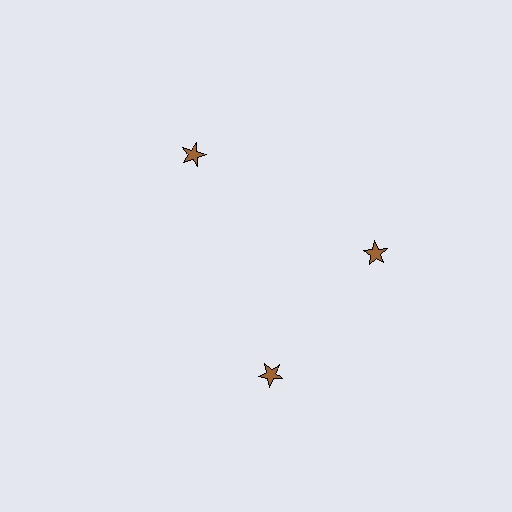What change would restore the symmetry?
The symmetry would be restored by rotating it back into even spacing with its neighbors so that all 3 stars sit at equal angles and equal distance from the center.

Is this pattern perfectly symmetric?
No. The 3 brown stars are arranged in a ring, but one element near the 7 o'clock position is rotated out of alignment along the ring, breaking the 3-fold rotational symmetry.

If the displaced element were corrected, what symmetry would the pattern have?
It would have 3-fold rotational symmetry — the pattern would map onto itself every 120 degrees.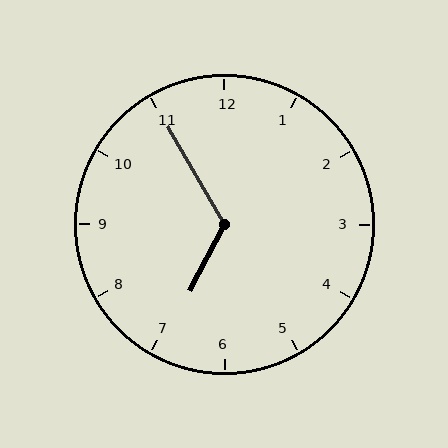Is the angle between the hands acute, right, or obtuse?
It is obtuse.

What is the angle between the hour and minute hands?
Approximately 122 degrees.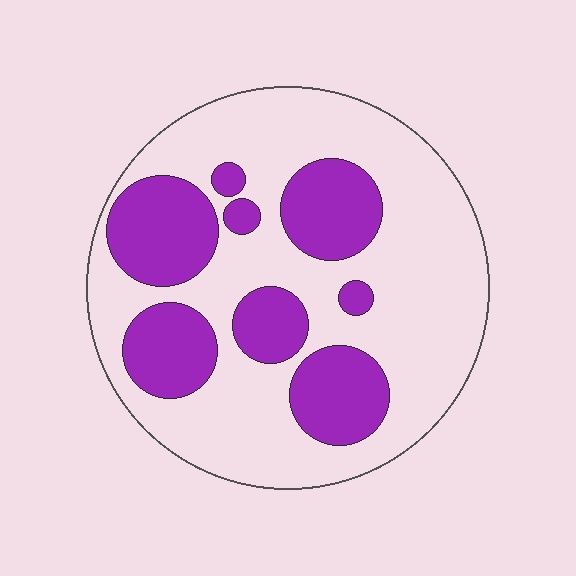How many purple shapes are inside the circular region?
8.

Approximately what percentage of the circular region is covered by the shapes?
Approximately 30%.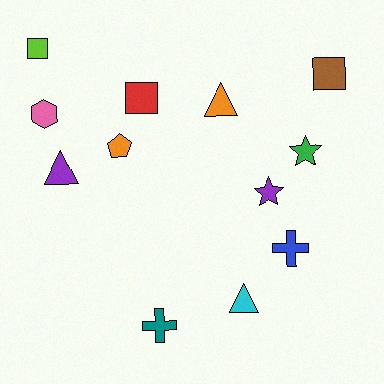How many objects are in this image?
There are 12 objects.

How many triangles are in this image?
There are 3 triangles.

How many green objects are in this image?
There is 1 green object.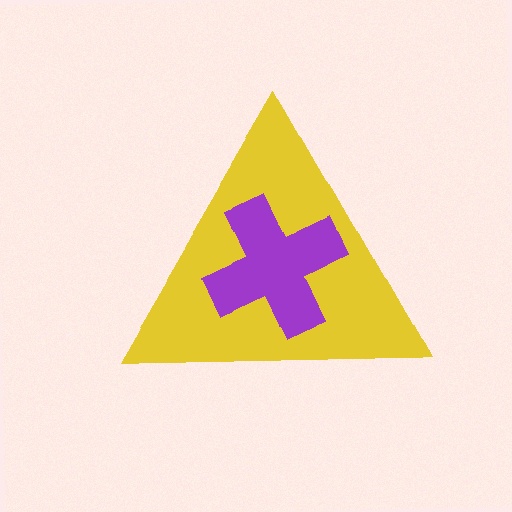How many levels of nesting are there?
2.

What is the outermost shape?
The yellow triangle.